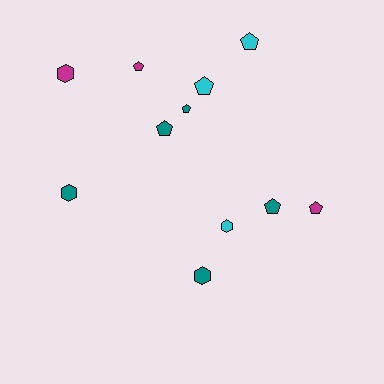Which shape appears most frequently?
Pentagon, with 7 objects.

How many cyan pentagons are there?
There are 2 cyan pentagons.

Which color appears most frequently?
Teal, with 5 objects.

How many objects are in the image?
There are 11 objects.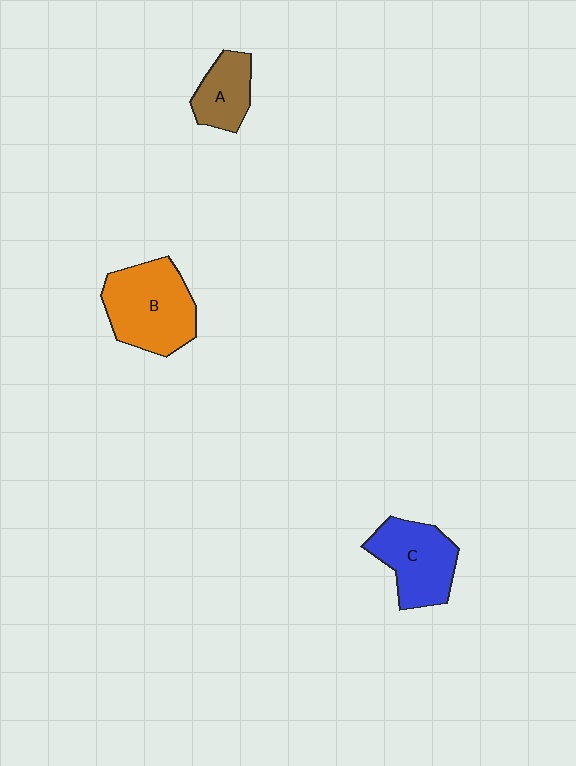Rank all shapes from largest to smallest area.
From largest to smallest: B (orange), C (blue), A (brown).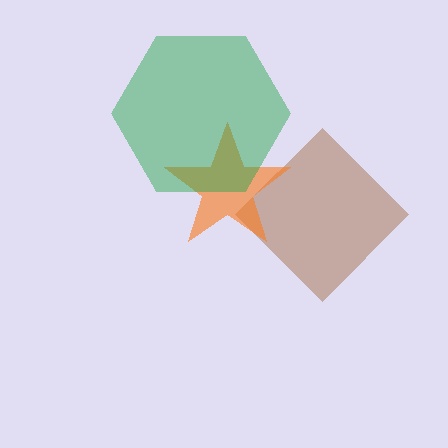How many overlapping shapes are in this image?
There are 3 overlapping shapes in the image.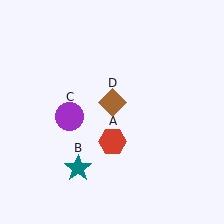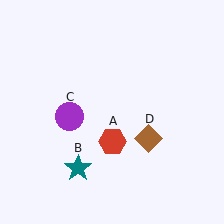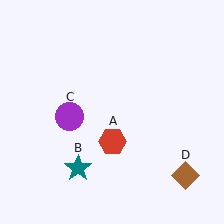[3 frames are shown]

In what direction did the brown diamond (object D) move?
The brown diamond (object D) moved down and to the right.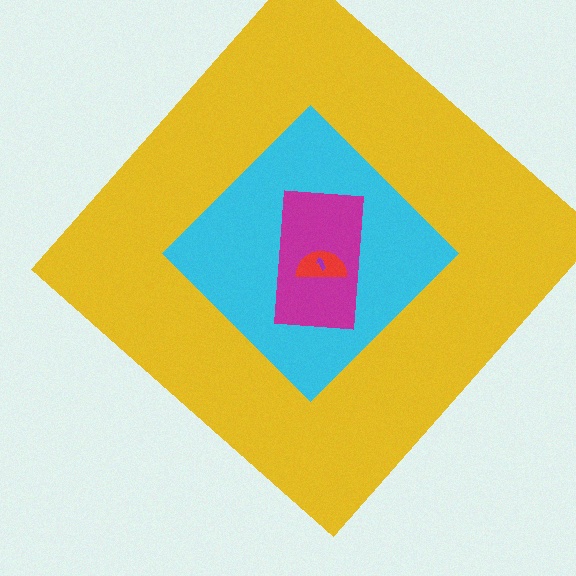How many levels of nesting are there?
5.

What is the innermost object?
The purple arrow.